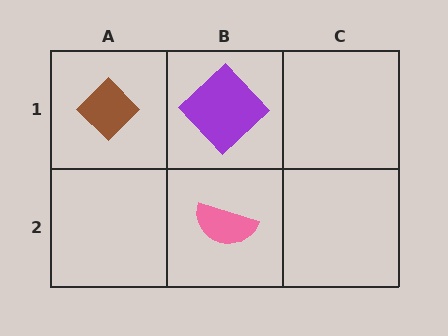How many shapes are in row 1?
2 shapes.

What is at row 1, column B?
A purple diamond.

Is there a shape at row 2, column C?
No, that cell is empty.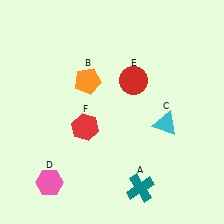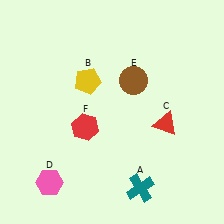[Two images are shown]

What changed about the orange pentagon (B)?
In Image 1, B is orange. In Image 2, it changed to yellow.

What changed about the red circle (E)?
In Image 1, E is red. In Image 2, it changed to brown.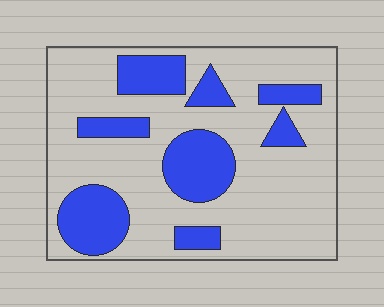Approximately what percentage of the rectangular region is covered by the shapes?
Approximately 30%.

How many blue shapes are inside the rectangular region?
8.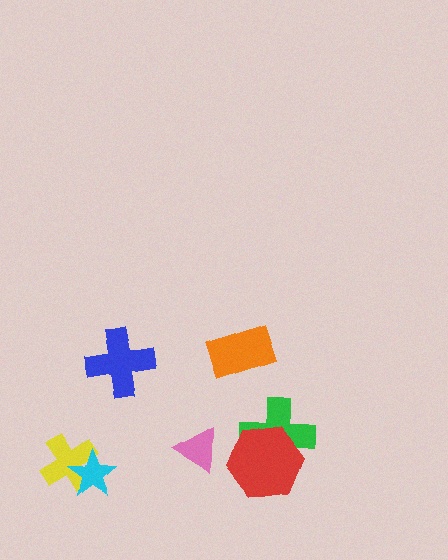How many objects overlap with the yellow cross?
1 object overlaps with the yellow cross.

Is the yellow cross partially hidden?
Yes, it is partially covered by another shape.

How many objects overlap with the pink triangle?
0 objects overlap with the pink triangle.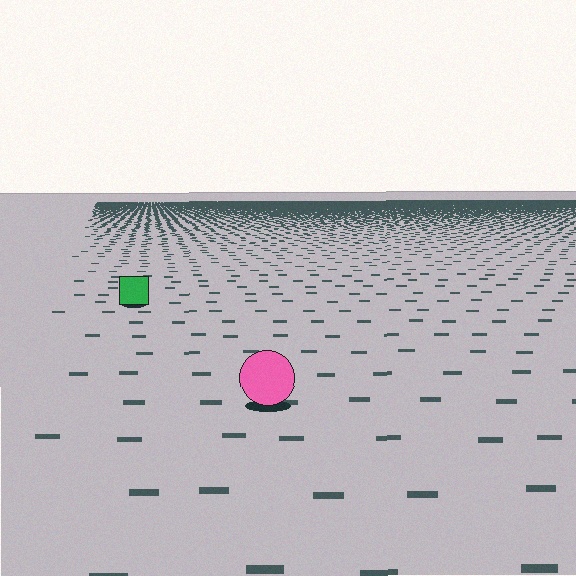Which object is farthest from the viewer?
The green square is farthest from the viewer. It appears smaller and the ground texture around it is denser.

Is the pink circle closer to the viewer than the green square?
Yes. The pink circle is closer — you can tell from the texture gradient: the ground texture is coarser near it.